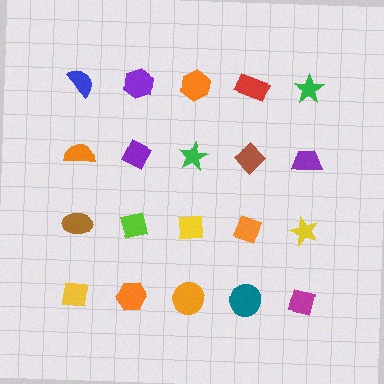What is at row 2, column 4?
A brown diamond.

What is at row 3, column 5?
A yellow star.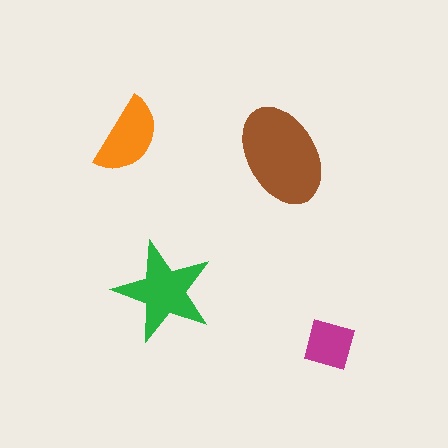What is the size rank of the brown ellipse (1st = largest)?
1st.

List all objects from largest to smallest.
The brown ellipse, the green star, the orange semicircle, the magenta square.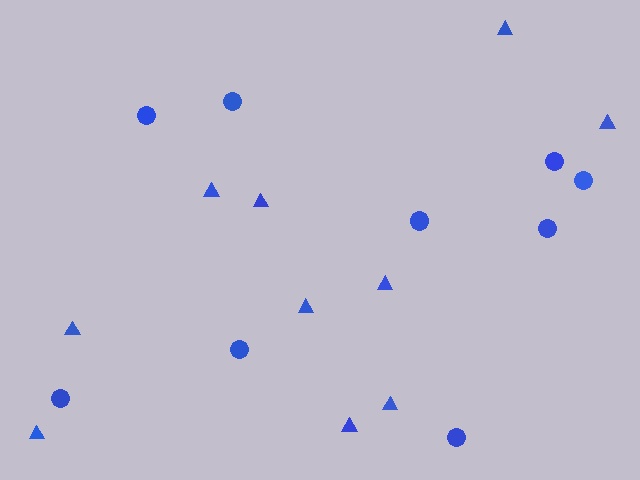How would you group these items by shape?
There are 2 groups: one group of circles (9) and one group of triangles (10).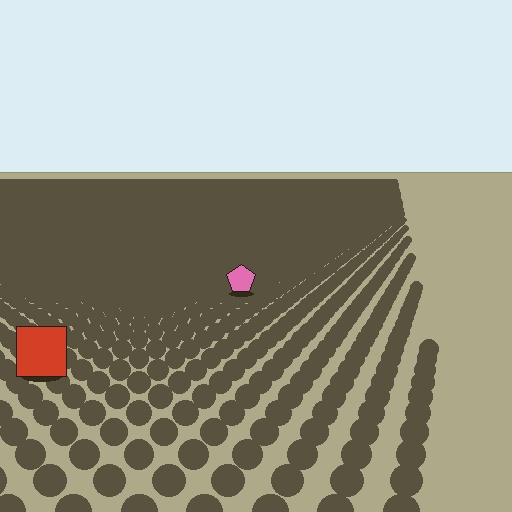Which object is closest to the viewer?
The red square is closest. The texture marks near it are larger and more spread out.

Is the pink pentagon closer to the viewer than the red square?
No. The red square is closer — you can tell from the texture gradient: the ground texture is coarser near it.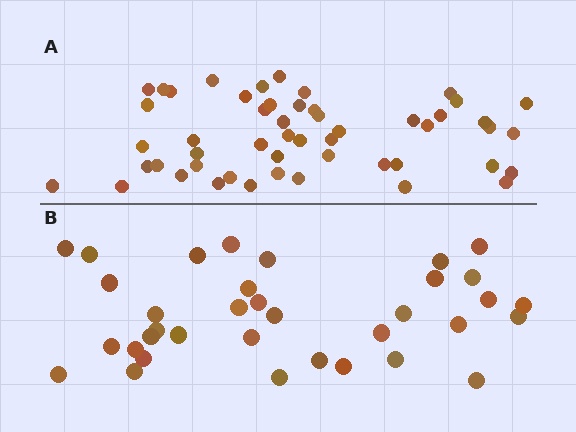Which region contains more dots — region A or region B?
Region A (the top region) has more dots.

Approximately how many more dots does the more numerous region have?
Region A has approximately 15 more dots than region B.